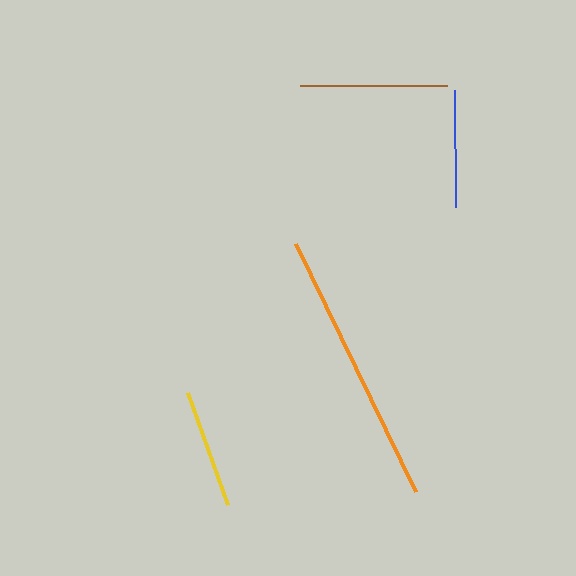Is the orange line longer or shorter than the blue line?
The orange line is longer than the blue line.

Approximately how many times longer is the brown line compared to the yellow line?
The brown line is approximately 1.2 times the length of the yellow line.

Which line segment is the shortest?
The blue line is the shortest at approximately 117 pixels.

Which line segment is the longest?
The orange line is the longest at approximately 275 pixels.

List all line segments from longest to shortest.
From longest to shortest: orange, brown, yellow, blue.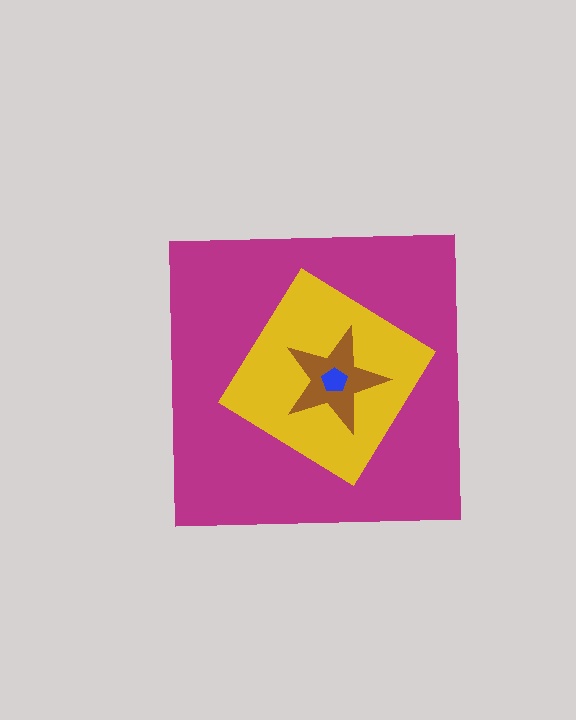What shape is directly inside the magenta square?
The yellow diamond.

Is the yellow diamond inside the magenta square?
Yes.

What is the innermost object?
The blue pentagon.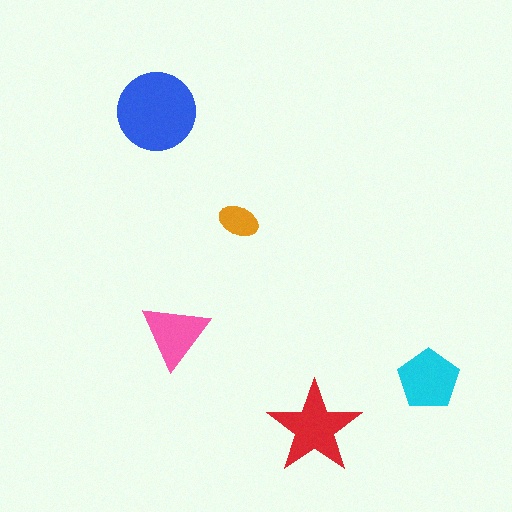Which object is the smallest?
The orange ellipse.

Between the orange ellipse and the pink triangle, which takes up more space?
The pink triangle.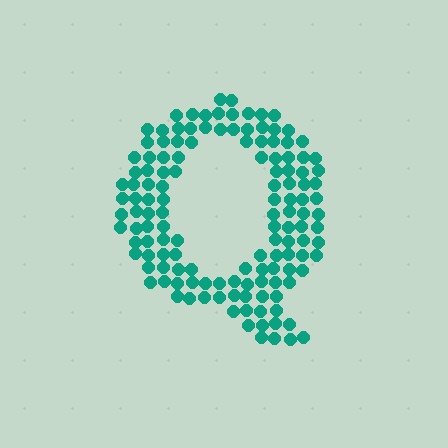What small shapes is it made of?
It is made of small circles.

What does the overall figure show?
The overall figure shows the letter Q.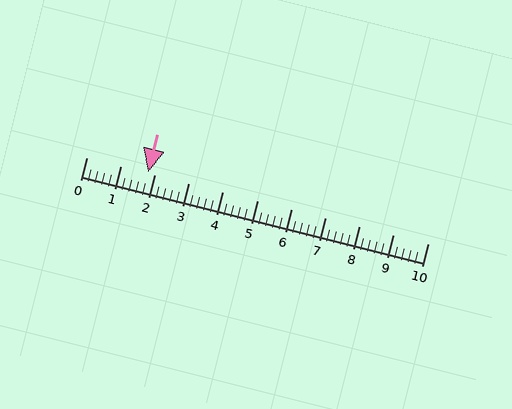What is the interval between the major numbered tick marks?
The major tick marks are spaced 1 units apart.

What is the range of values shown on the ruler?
The ruler shows values from 0 to 10.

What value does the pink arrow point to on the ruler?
The pink arrow points to approximately 1.8.